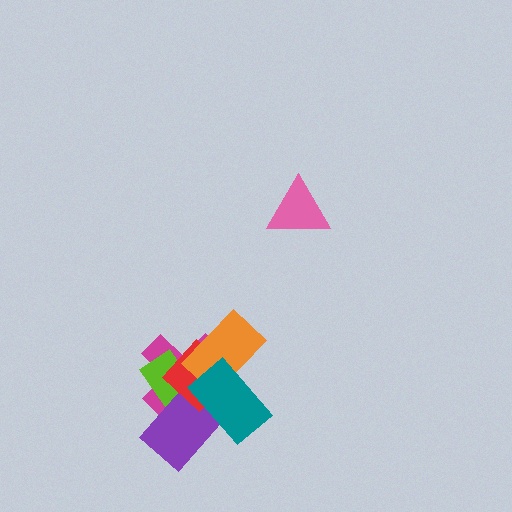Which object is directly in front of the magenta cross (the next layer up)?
The lime rectangle is directly in front of the magenta cross.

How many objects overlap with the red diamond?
5 objects overlap with the red diamond.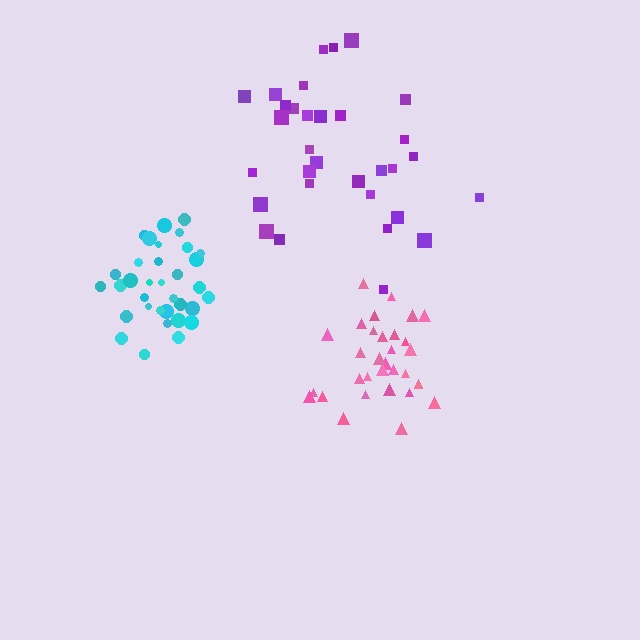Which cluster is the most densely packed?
Cyan.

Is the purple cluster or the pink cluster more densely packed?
Pink.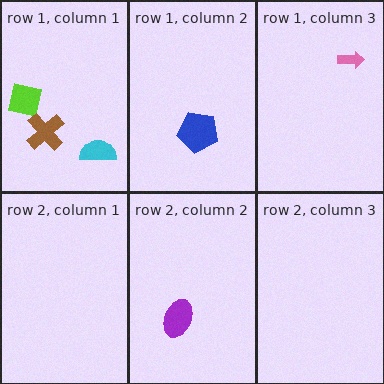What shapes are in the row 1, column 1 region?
The lime square, the cyan semicircle, the brown cross.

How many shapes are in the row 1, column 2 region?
1.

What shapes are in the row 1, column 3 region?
The pink arrow.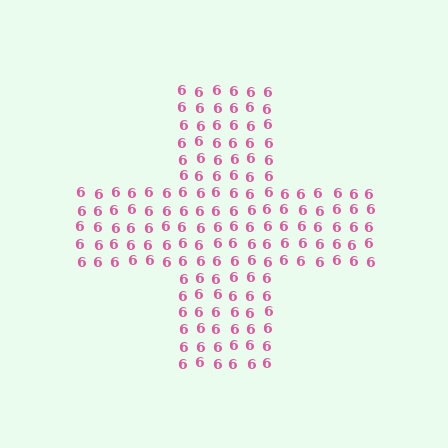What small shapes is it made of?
It is made of small digit 6's.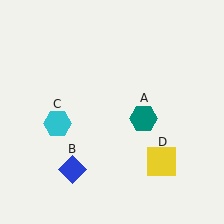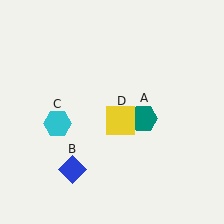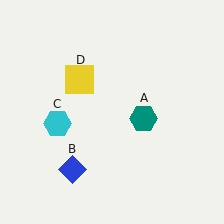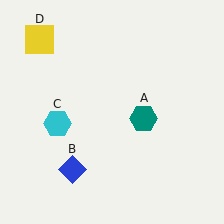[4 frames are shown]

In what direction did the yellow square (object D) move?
The yellow square (object D) moved up and to the left.